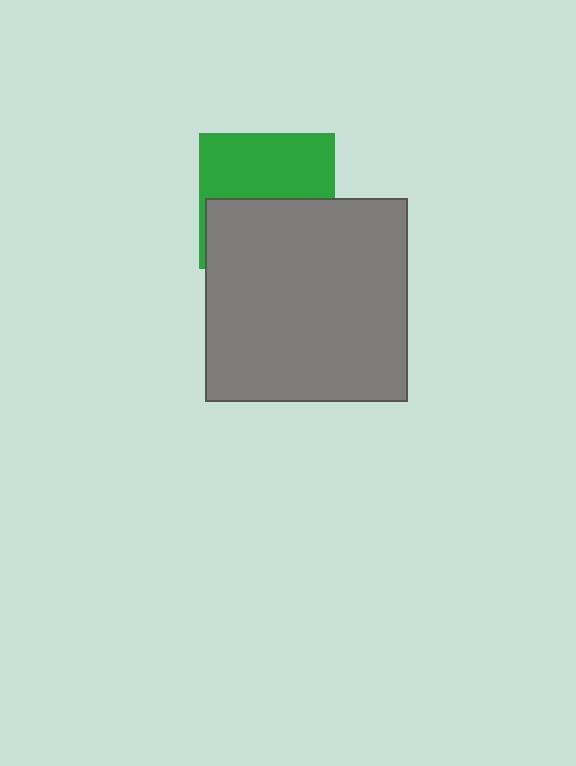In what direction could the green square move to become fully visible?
The green square could move up. That would shift it out from behind the gray square entirely.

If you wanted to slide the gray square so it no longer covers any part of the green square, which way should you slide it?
Slide it down — that is the most direct way to separate the two shapes.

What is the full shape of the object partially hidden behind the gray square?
The partially hidden object is a green square.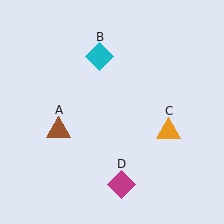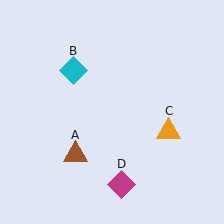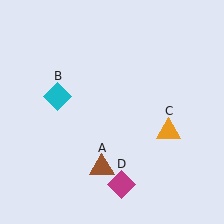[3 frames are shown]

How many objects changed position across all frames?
2 objects changed position: brown triangle (object A), cyan diamond (object B).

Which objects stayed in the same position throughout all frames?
Orange triangle (object C) and magenta diamond (object D) remained stationary.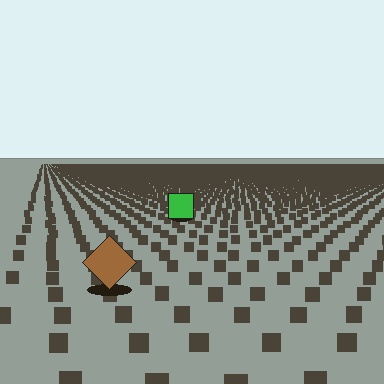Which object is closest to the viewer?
The brown diamond is closest. The texture marks near it are larger and more spread out.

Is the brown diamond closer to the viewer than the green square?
Yes. The brown diamond is closer — you can tell from the texture gradient: the ground texture is coarser near it.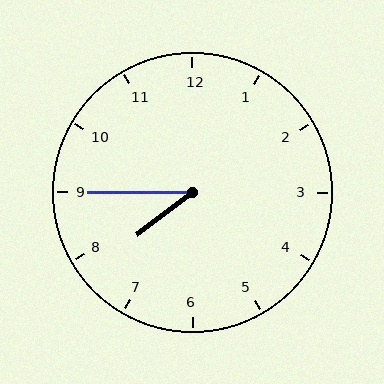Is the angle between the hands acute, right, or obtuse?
It is acute.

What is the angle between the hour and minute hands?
Approximately 38 degrees.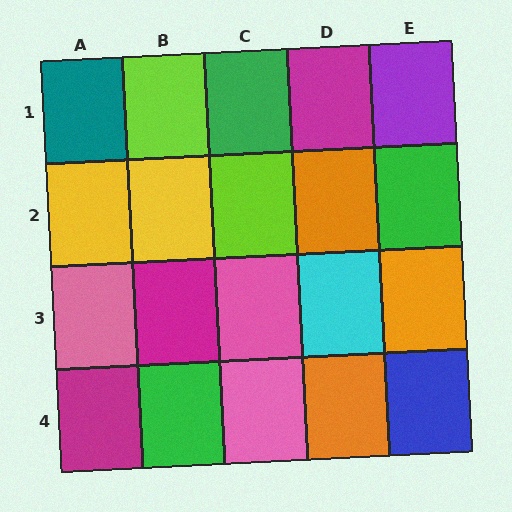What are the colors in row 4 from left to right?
Magenta, green, pink, orange, blue.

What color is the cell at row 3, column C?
Pink.